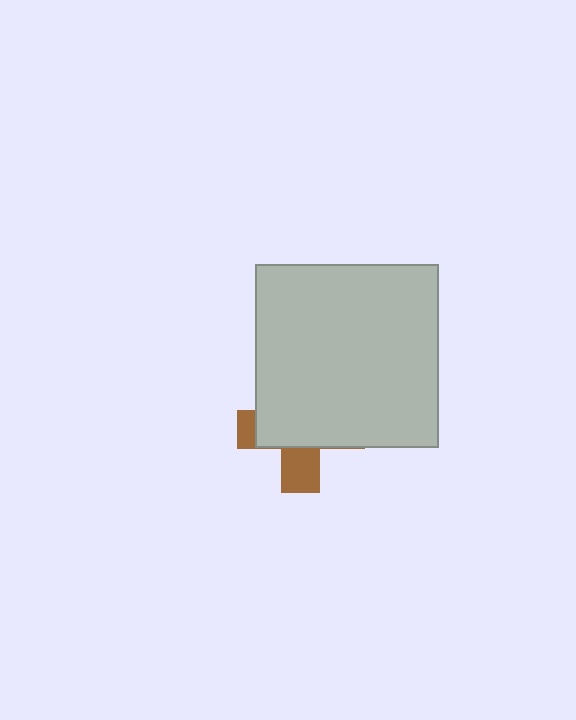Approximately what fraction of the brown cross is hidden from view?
Roughly 69% of the brown cross is hidden behind the light gray square.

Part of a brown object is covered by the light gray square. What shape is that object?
It is a cross.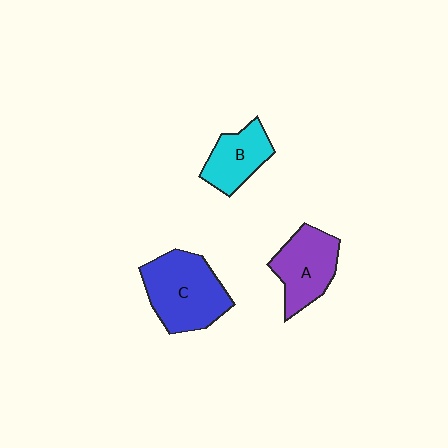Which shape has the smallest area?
Shape B (cyan).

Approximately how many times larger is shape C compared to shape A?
Approximately 1.3 times.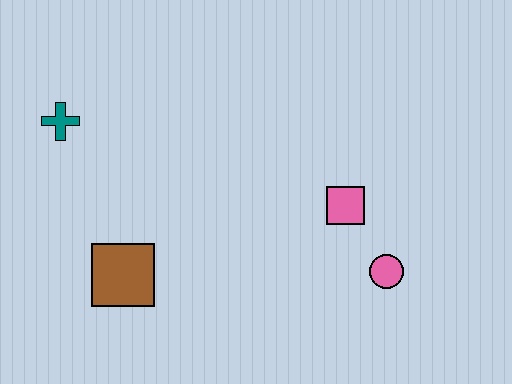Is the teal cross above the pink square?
Yes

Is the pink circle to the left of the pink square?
No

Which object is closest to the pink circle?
The pink square is closest to the pink circle.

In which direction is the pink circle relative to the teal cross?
The pink circle is to the right of the teal cross.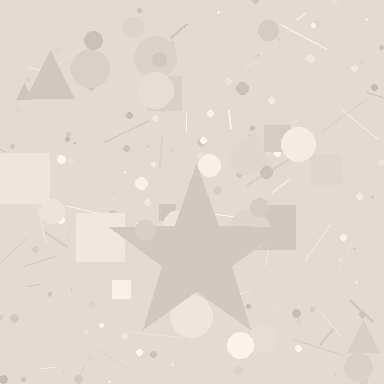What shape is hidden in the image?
A star is hidden in the image.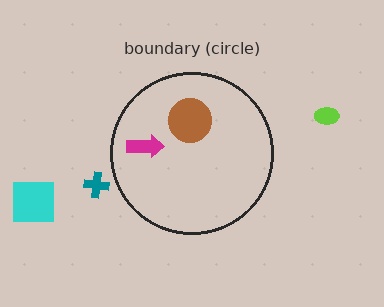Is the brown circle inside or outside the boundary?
Inside.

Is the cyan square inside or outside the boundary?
Outside.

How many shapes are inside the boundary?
2 inside, 3 outside.